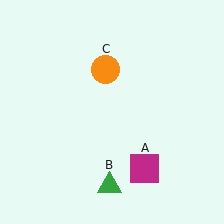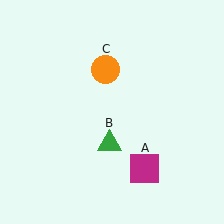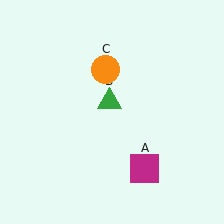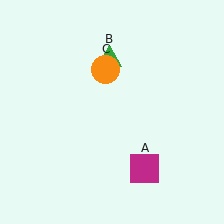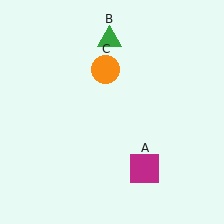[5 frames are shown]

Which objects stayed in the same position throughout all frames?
Magenta square (object A) and orange circle (object C) remained stationary.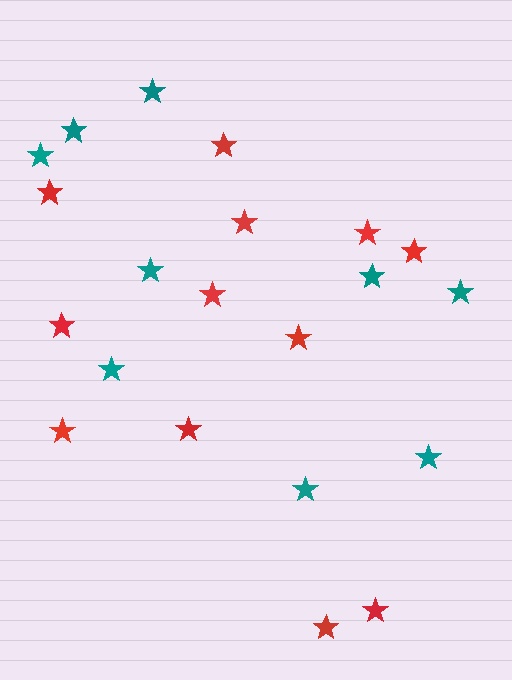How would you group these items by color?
There are 2 groups: one group of red stars (12) and one group of teal stars (9).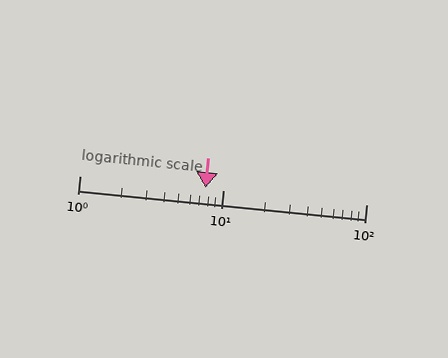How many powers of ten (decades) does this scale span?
The scale spans 2 decades, from 1 to 100.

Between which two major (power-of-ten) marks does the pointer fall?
The pointer is between 1 and 10.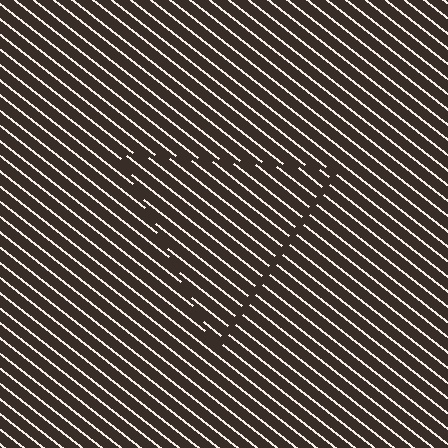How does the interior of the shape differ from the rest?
The interior of the shape contains the same grating, shifted by half a period — the contour is defined by the phase discontinuity where line-ends from the inner and outer gratings abut.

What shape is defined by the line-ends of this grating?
An illusory triangle. The interior of the shape contains the same grating, shifted by half a period — the contour is defined by the phase discontinuity where line-ends from the inner and outer gratings abut.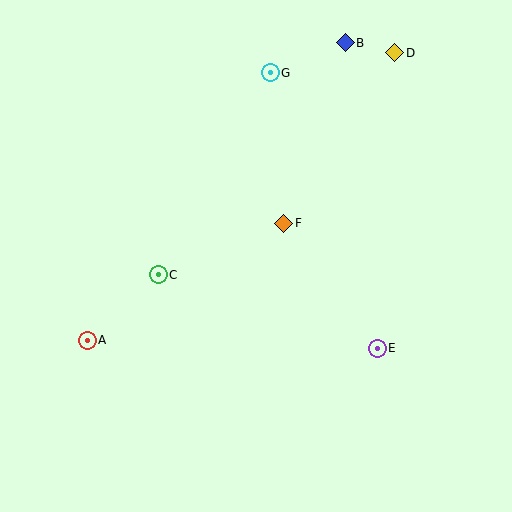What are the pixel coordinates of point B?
Point B is at (345, 43).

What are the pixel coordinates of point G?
Point G is at (270, 73).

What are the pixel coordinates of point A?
Point A is at (87, 340).